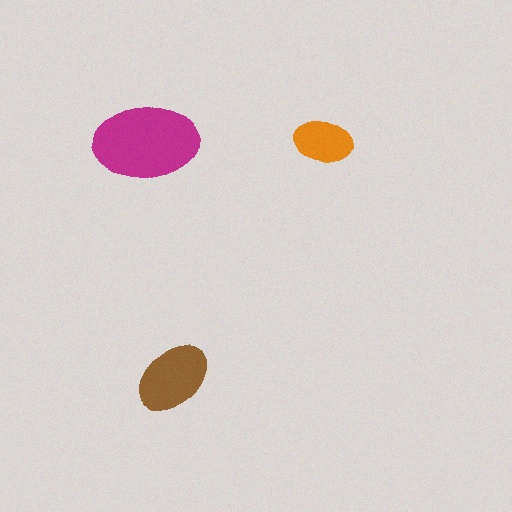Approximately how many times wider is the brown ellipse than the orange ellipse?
About 1.5 times wider.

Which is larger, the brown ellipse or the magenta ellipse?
The magenta one.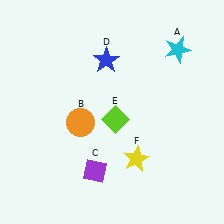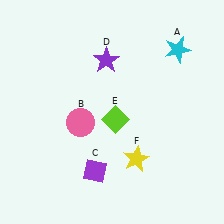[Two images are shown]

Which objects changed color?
B changed from orange to pink. D changed from blue to purple.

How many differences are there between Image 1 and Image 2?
There are 2 differences between the two images.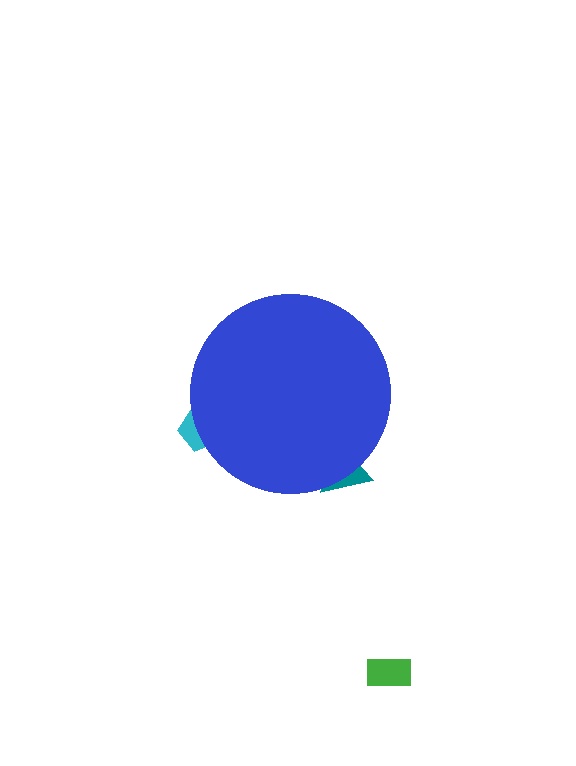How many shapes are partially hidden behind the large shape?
2 shapes are partially hidden.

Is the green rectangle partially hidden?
No, the green rectangle is fully visible.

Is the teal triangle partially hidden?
Yes, the teal triangle is partially hidden behind the blue circle.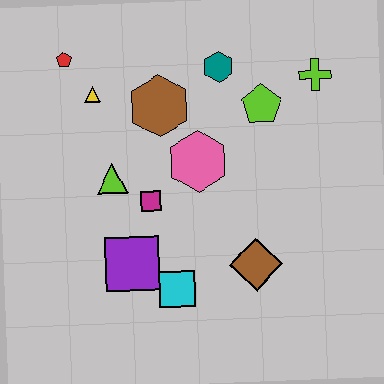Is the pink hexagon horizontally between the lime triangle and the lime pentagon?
Yes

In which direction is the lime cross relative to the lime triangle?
The lime cross is to the right of the lime triangle.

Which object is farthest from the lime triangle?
The lime cross is farthest from the lime triangle.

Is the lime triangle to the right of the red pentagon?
Yes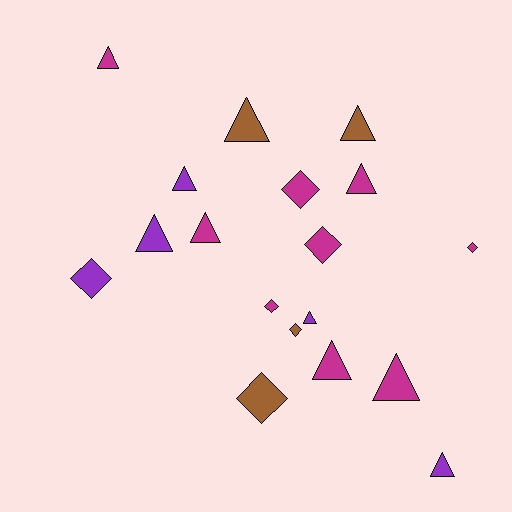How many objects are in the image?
There are 18 objects.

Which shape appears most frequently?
Triangle, with 11 objects.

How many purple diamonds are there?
There is 1 purple diamond.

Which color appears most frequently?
Magenta, with 9 objects.